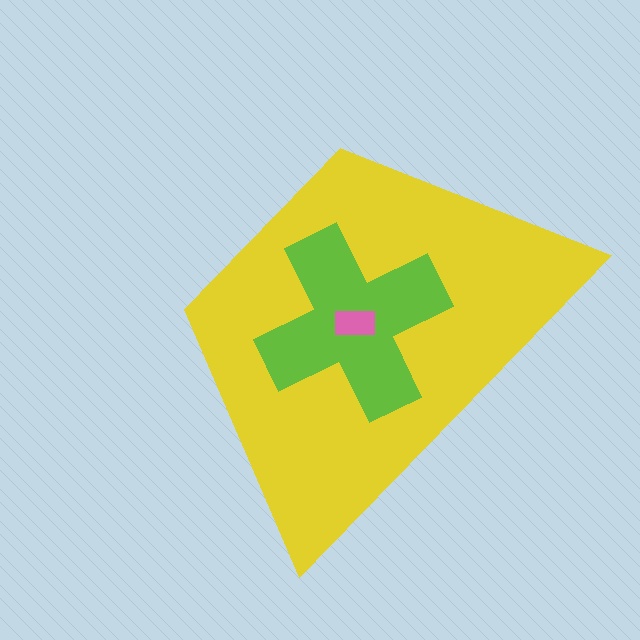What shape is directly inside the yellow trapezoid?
The lime cross.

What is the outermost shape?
The yellow trapezoid.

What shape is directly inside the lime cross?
The pink rectangle.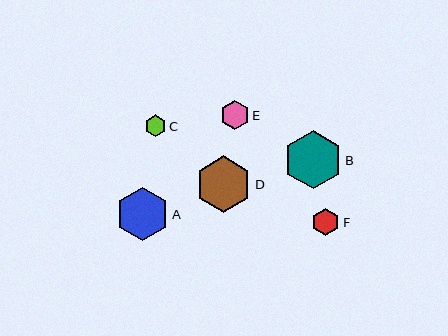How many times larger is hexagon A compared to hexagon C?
Hexagon A is approximately 2.5 times the size of hexagon C.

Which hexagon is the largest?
Hexagon B is the largest with a size of approximately 58 pixels.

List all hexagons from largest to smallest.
From largest to smallest: B, D, A, E, F, C.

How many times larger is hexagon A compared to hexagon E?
Hexagon A is approximately 1.8 times the size of hexagon E.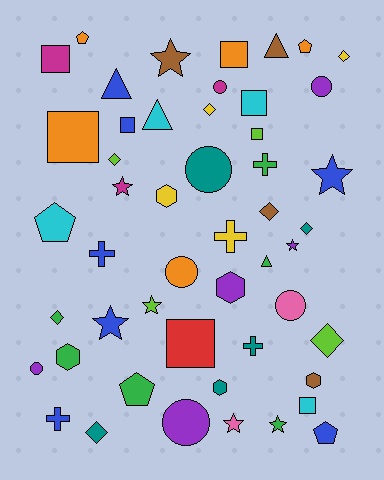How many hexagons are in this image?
There are 5 hexagons.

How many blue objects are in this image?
There are 7 blue objects.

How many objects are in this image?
There are 50 objects.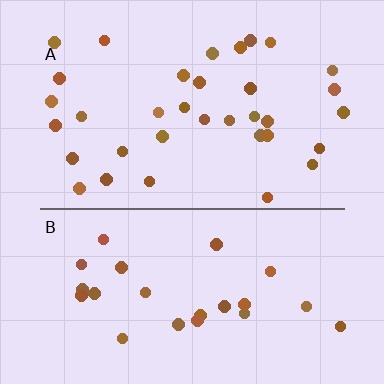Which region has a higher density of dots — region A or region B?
A (the top).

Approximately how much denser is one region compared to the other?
Approximately 1.5× — region A over region B.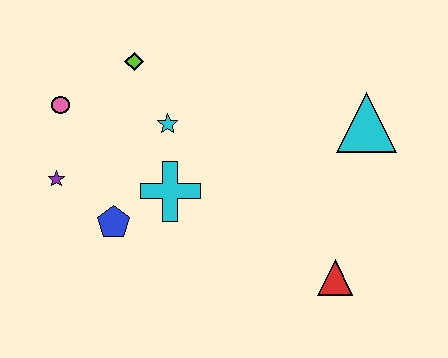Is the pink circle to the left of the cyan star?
Yes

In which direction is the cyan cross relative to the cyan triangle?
The cyan cross is to the left of the cyan triangle.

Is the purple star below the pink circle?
Yes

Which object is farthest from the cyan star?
The red triangle is farthest from the cyan star.